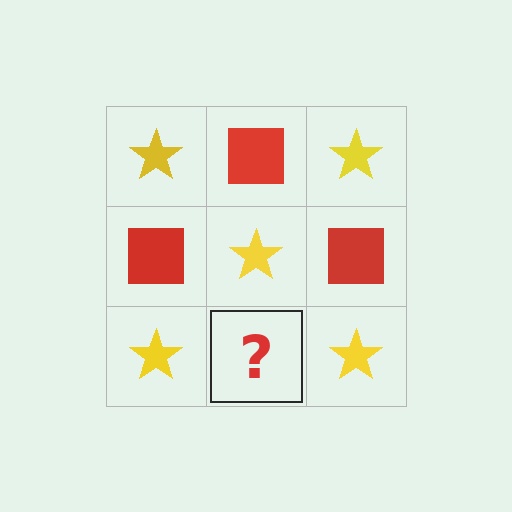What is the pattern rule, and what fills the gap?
The rule is that it alternates yellow star and red square in a checkerboard pattern. The gap should be filled with a red square.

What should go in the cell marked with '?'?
The missing cell should contain a red square.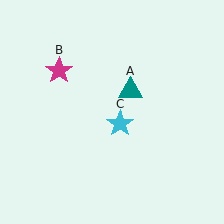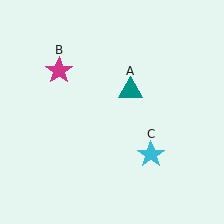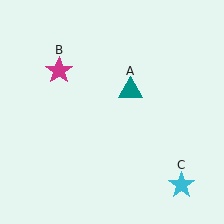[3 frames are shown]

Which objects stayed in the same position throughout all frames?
Teal triangle (object A) and magenta star (object B) remained stationary.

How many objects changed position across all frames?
1 object changed position: cyan star (object C).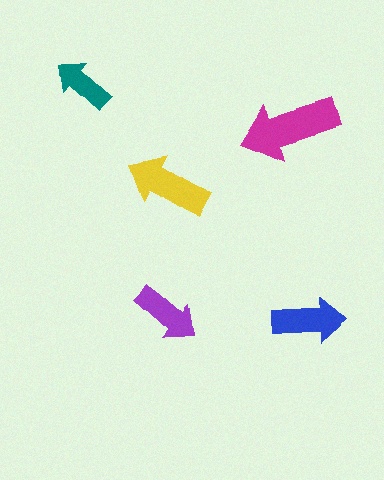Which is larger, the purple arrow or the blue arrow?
The blue one.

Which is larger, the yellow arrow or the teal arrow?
The yellow one.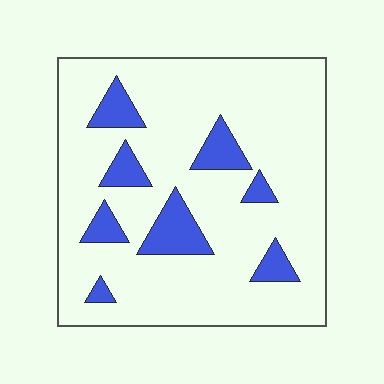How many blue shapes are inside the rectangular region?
8.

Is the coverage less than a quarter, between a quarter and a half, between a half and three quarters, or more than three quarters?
Less than a quarter.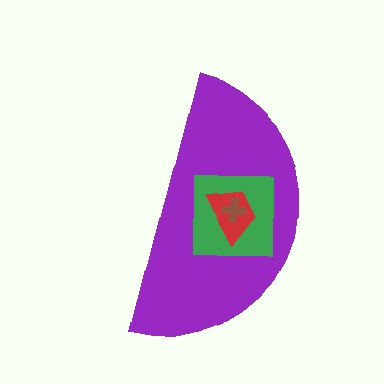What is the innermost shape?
The brown cross.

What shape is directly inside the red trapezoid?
The brown cross.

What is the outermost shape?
The purple semicircle.